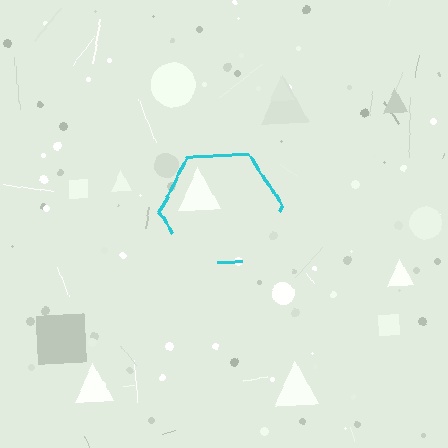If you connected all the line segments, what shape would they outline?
They would outline a hexagon.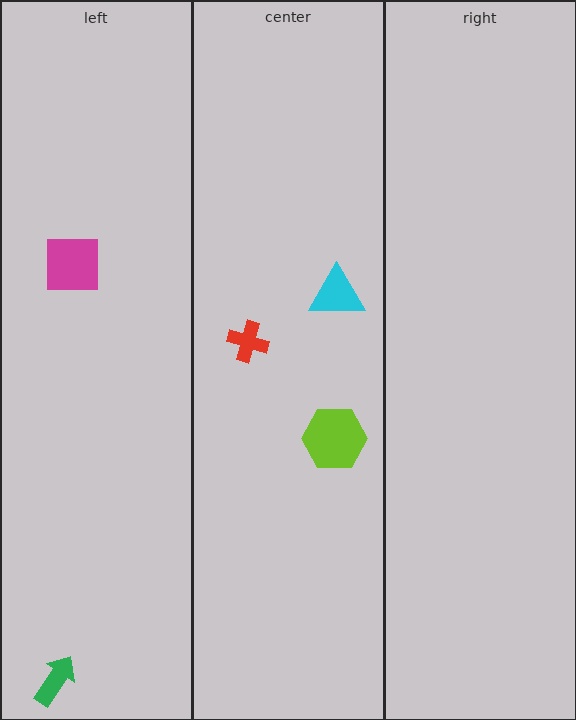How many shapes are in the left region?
2.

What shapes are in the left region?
The magenta square, the green arrow.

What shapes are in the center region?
The lime hexagon, the cyan triangle, the red cross.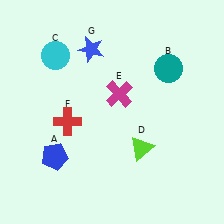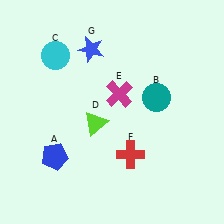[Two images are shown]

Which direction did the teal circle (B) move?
The teal circle (B) moved down.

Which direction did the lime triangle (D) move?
The lime triangle (D) moved left.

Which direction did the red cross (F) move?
The red cross (F) moved right.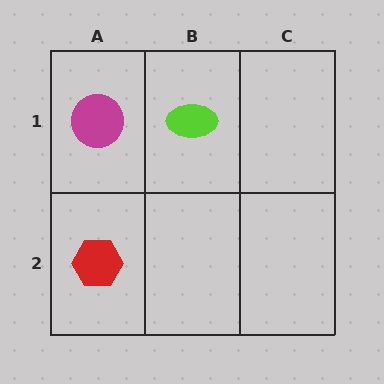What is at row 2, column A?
A red hexagon.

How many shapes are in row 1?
2 shapes.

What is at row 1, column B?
A lime ellipse.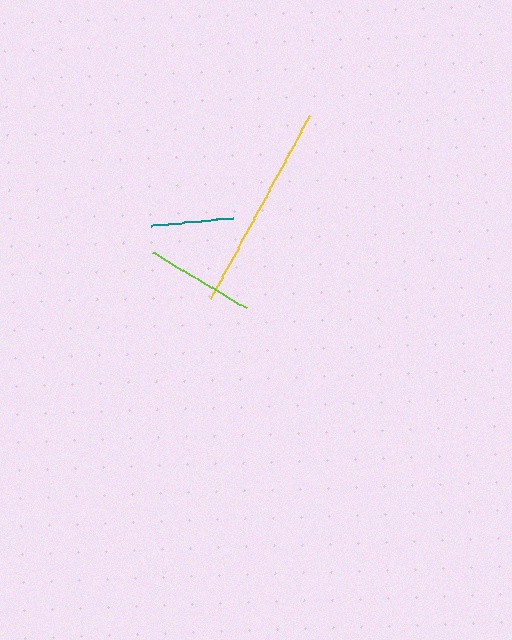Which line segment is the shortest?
The teal line is the shortest at approximately 84 pixels.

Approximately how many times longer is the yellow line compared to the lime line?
The yellow line is approximately 1.9 times the length of the lime line.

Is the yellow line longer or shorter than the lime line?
The yellow line is longer than the lime line.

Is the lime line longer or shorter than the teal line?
The lime line is longer than the teal line.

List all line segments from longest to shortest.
From longest to shortest: yellow, lime, teal.